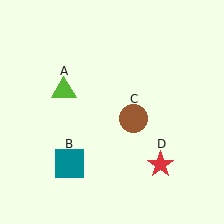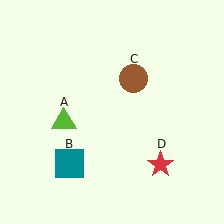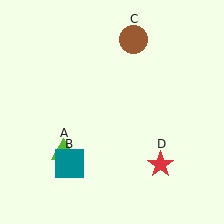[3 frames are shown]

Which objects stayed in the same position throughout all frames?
Teal square (object B) and red star (object D) remained stationary.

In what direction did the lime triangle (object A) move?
The lime triangle (object A) moved down.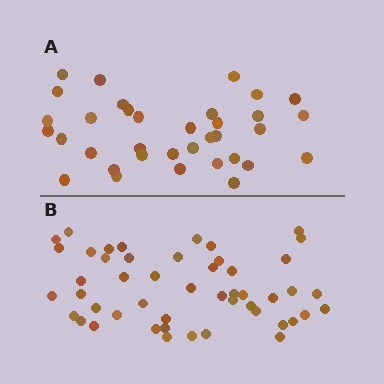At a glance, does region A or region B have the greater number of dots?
Region B (the bottom region) has more dots.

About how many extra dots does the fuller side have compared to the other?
Region B has approximately 15 more dots than region A.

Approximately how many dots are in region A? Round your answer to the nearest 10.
About 40 dots. (The exact count is 35, which rounds to 40.)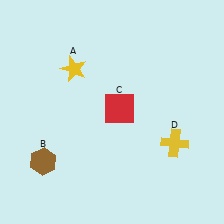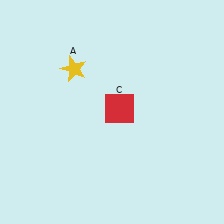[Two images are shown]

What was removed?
The brown hexagon (B), the yellow cross (D) were removed in Image 2.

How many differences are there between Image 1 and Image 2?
There are 2 differences between the two images.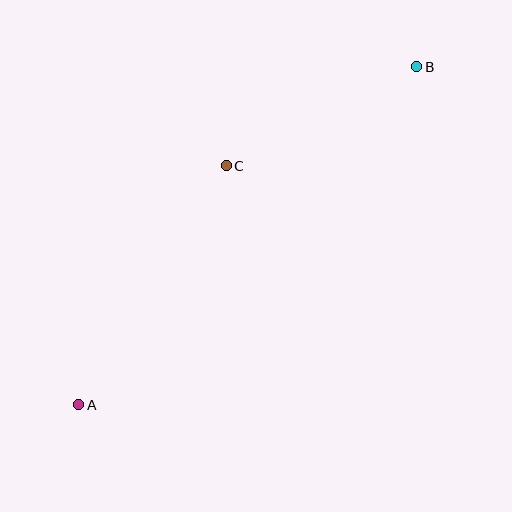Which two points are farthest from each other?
Points A and B are farthest from each other.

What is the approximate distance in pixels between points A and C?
The distance between A and C is approximately 281 pixels.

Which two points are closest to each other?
Points B and C are closest to each other.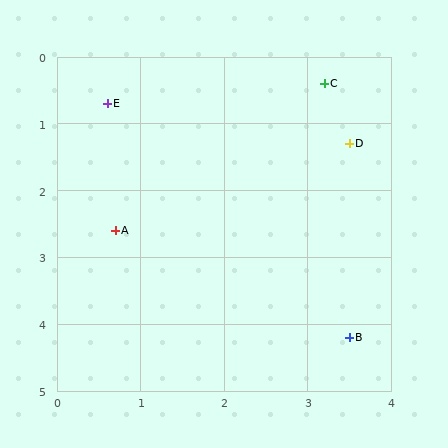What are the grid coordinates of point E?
Point E is at approximately (0.6, 0.7).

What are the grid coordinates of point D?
Point D is at approximately (3.5, 1.3).